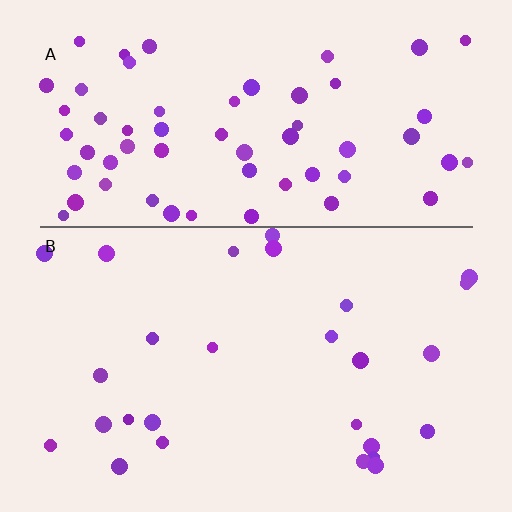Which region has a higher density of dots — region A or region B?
A (the top).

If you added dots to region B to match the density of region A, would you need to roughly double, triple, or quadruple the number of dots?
Approximately double.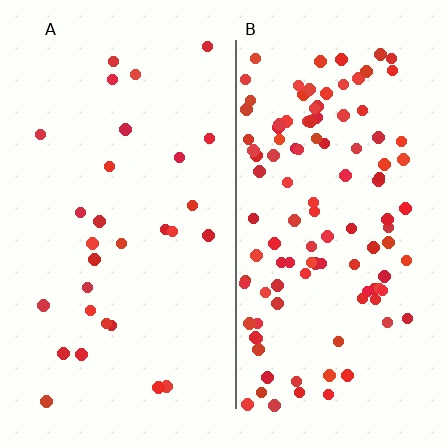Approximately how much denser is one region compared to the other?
Approximately 3.9× — region B over region A.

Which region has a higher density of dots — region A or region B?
B (the right).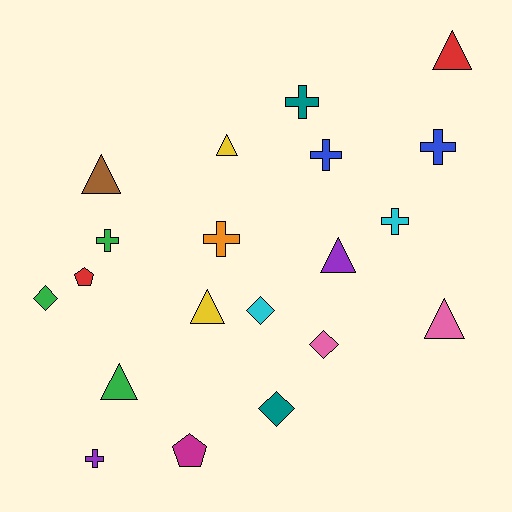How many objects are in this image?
There are 20 objects.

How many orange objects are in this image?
There is 1 orange object.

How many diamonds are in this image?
There are 4 diamonds.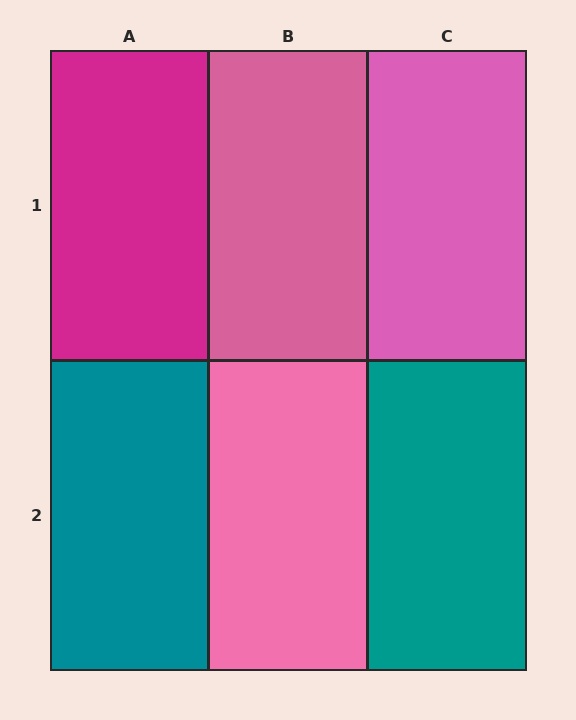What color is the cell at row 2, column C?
Teal.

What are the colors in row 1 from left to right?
Magenta, pink, pink.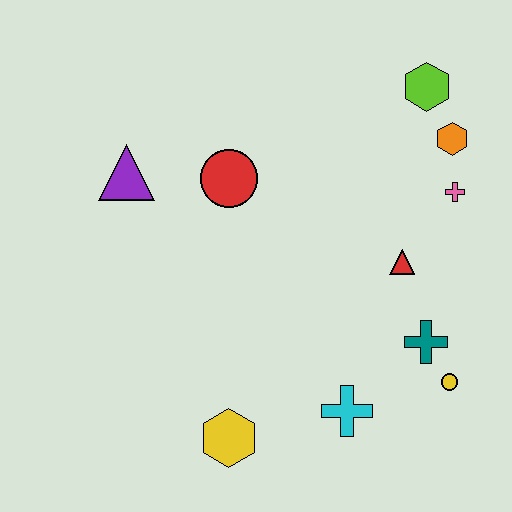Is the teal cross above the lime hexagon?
No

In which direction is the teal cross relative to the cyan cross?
The teal cross is to the right of the cyan cross.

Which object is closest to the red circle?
The purple triangle is closest to the red circle.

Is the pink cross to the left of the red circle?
No